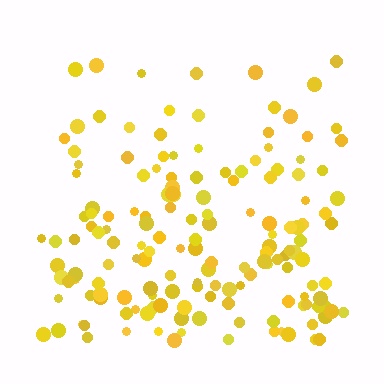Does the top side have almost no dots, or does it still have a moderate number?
Still a moderate number, just noticeably fewer than the bottom.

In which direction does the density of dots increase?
From top to bottom, with the bottom side densest.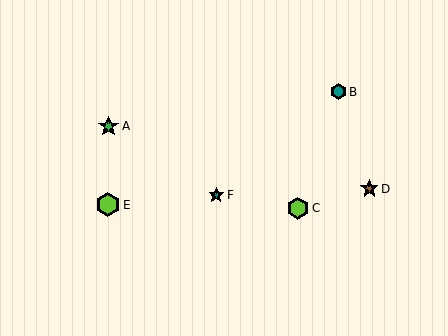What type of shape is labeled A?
Shape A is a green star.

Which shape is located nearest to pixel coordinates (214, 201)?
The teal star (labeled F) at (216, 195) is nearest to that location.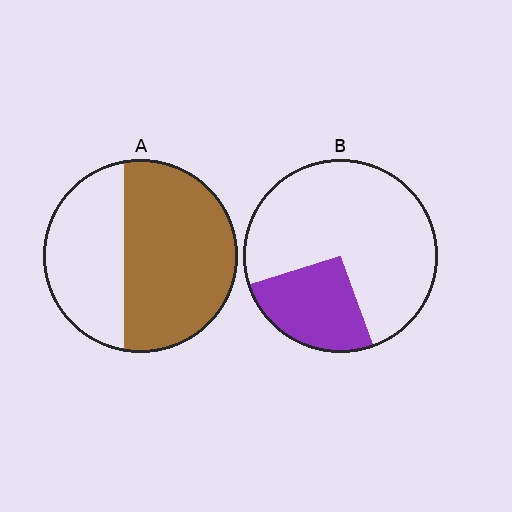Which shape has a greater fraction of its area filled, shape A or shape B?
Shape A.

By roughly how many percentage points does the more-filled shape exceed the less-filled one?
By roughly 35 percentage points (A over B).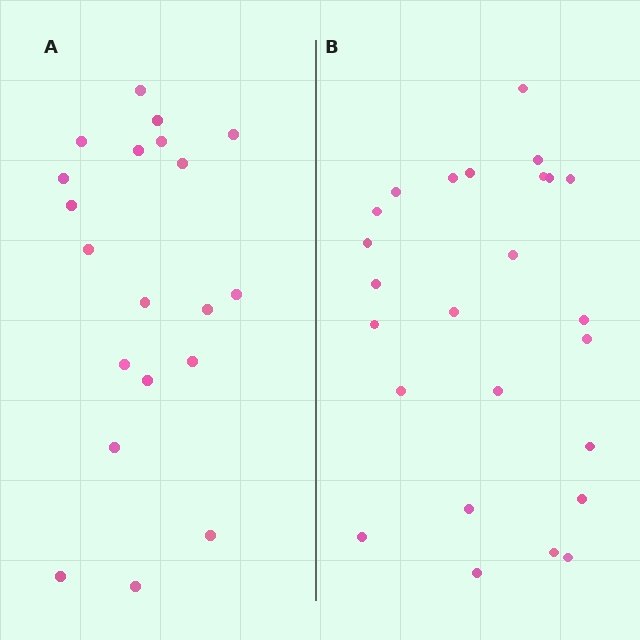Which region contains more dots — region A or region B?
Region B (the right region) has more dots.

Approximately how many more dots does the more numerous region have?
Region B has about 5 more dots than region A.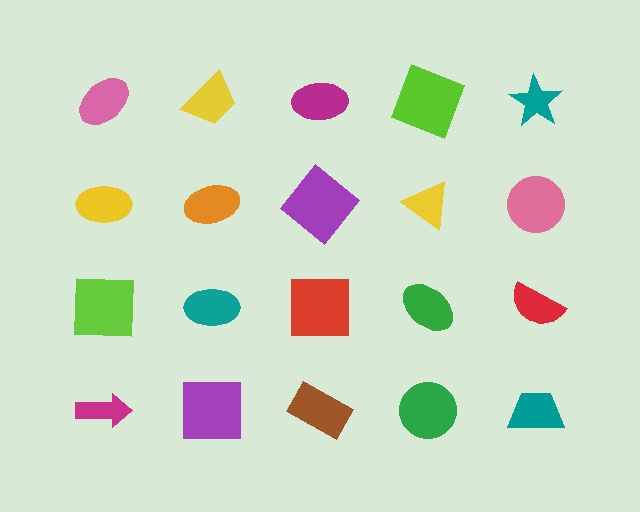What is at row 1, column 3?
A magenta ellipse.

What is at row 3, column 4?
A green ellipse.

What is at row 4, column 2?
A purple square.